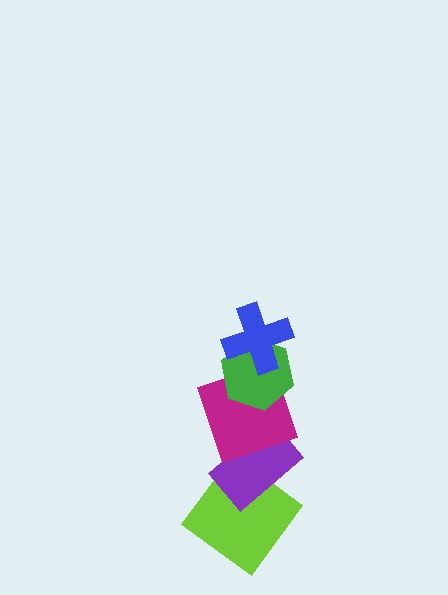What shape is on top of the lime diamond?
The purple rectangle is on top of the lime diamond.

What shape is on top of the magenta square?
The green hexagon is on top of the magenta square.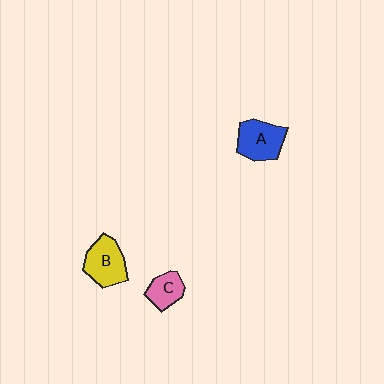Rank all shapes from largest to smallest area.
From largest to smallest: B (yellow), A (blue), C (pink).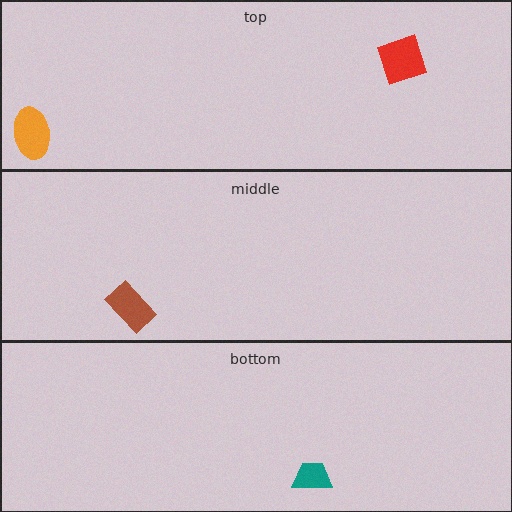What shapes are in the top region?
The red diamond, the orange ellipse.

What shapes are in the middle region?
The brown rectangle.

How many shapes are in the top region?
2.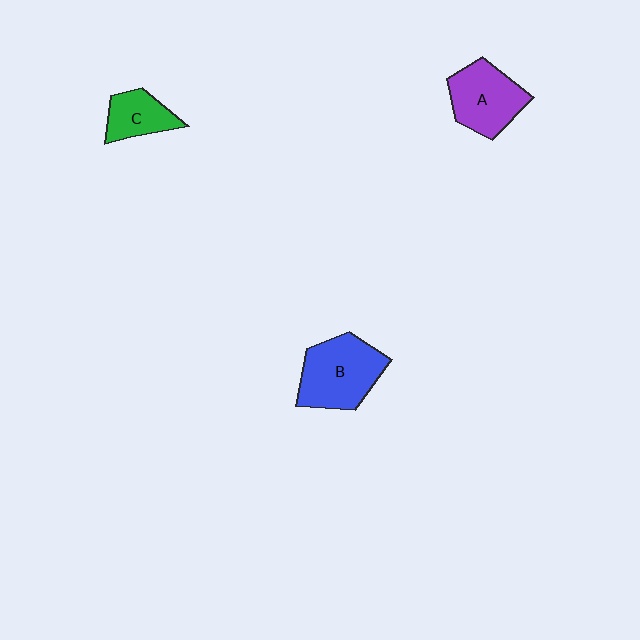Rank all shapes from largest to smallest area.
From largest to smallest: B (blue), A (purple), C (green).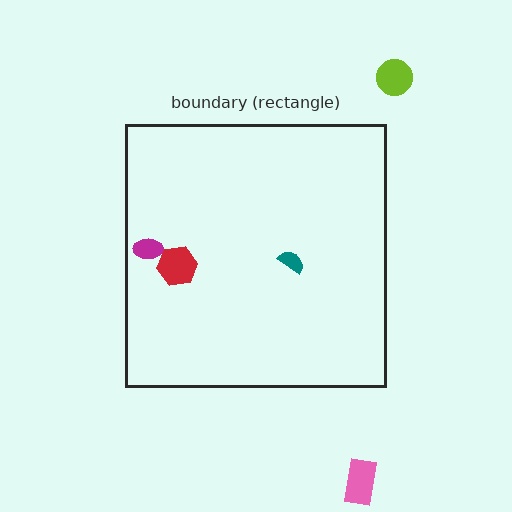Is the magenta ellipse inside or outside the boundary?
Inside.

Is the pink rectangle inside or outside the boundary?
Outside.